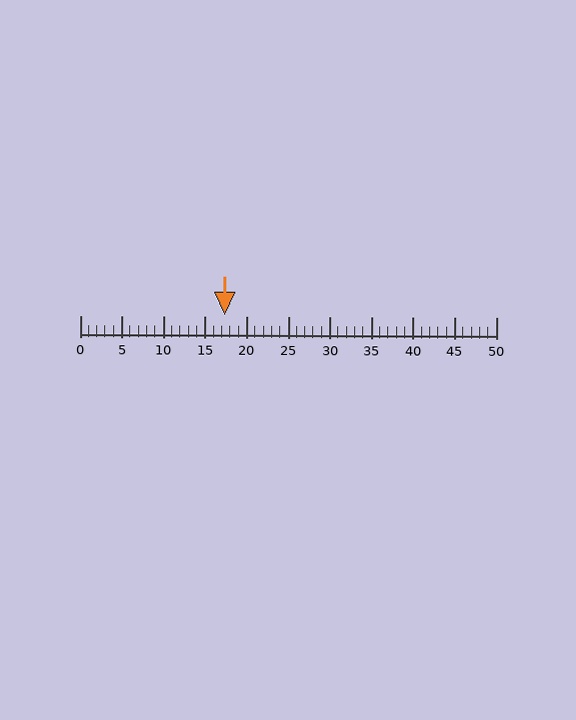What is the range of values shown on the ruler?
The ruler shows values from 0 to 50.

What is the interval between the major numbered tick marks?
The major tick marks are spaced 5 units apart.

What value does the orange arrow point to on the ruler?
The orange arrow points to approximately 17.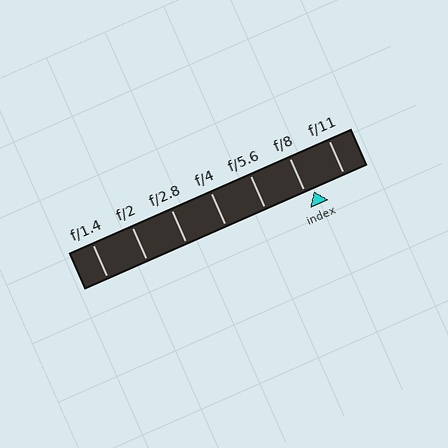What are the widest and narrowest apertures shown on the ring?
The widest aperture shown is f/1.4 and the narrowest is f/11.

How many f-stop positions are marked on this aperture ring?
There are 7 f-stop positions marked.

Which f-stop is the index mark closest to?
The index mark is closest to f/8.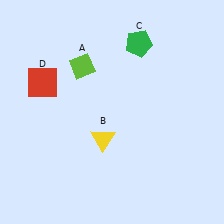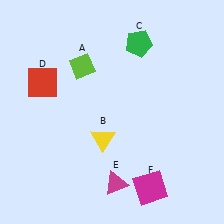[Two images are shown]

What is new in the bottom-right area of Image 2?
A magenta triangle (E) was added in the bottom-right area of Image 2.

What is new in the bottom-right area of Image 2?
A magenta square (F) was added in the bottom-right area of Image 2.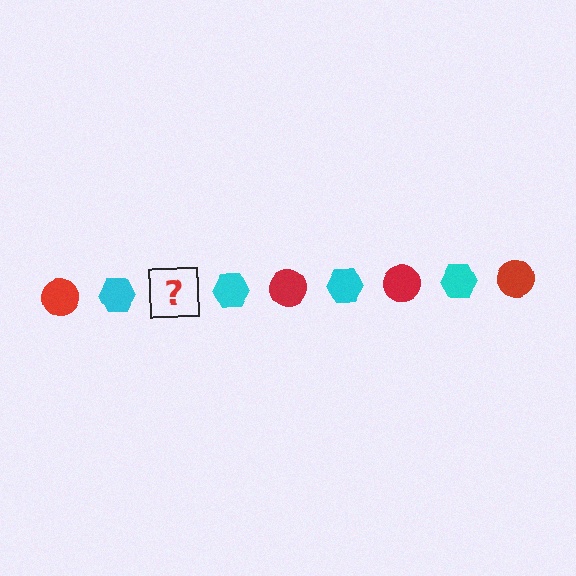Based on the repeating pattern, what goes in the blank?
The blank should be a red circle.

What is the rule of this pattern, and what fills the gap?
The rule is that the pattern alternates between red circle and cyan hexagon. The gap should be filled with a red circle.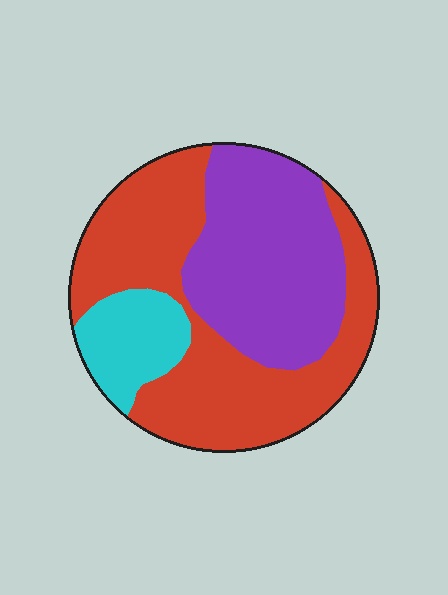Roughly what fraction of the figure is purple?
Purple covers roughly 35% of the figure.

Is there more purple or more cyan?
Purple.